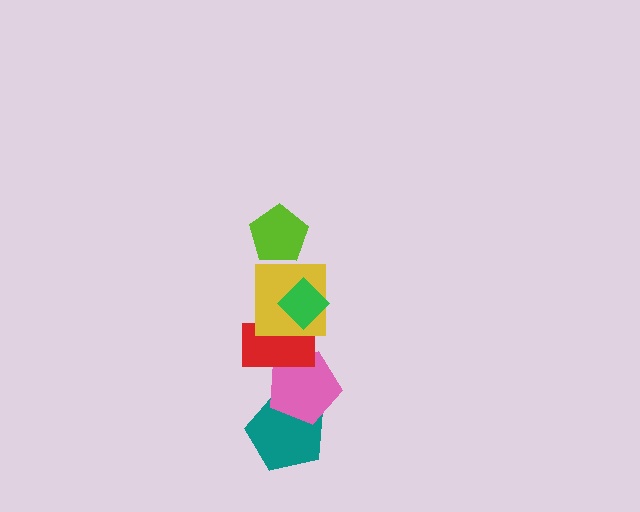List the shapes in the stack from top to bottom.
From top to bottom: the lime pentagon, the green diamond, the yellow square, the red rectangle, the pink pentagon, the teal pentagon.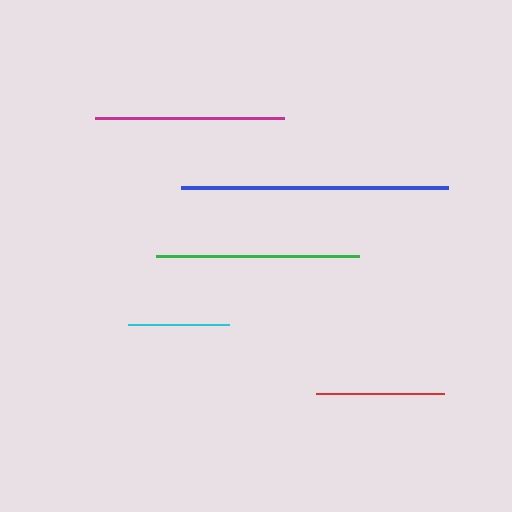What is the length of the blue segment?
The blue segment is approximately 267 pixels long.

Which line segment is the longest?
The blue line is the longest at approximately 267 pixels.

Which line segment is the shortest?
The cyan line is the shortest at approximately 100 pixels.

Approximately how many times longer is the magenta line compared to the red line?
The magenta line is approximately 1.5 times the length of the red line.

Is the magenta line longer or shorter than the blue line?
The blue line is longer than the magenta line.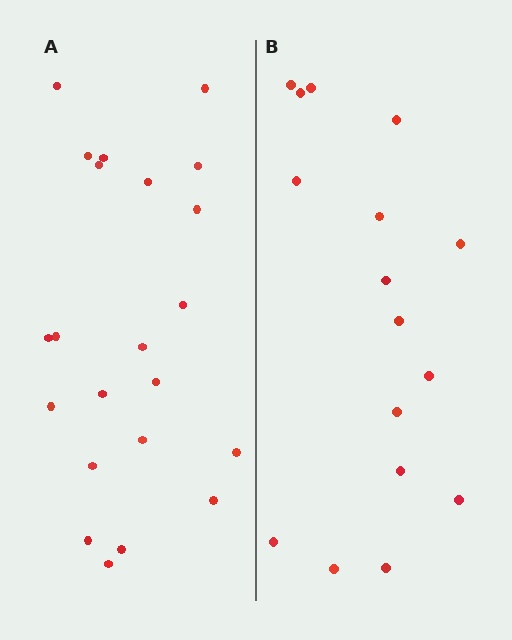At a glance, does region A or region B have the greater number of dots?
Region A (the left region) has more dots.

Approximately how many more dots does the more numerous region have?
Region A has about 6 more dots than region B.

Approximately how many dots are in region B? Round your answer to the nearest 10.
About 20 dots. (The exact count is 16, which rounds to 20.)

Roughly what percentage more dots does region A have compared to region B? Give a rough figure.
About 40% more.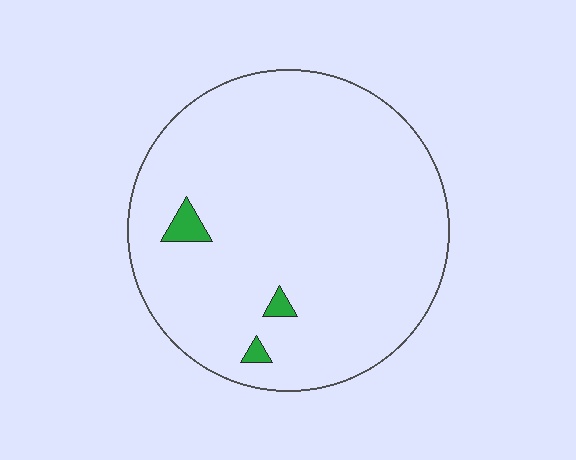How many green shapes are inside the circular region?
3.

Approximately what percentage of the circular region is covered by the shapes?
Approximately 5%.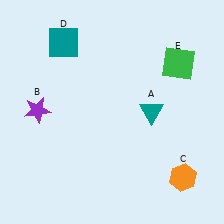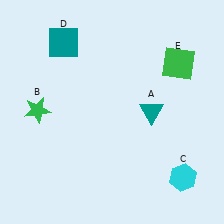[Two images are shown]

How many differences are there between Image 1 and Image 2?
There are 2 differences between the two images.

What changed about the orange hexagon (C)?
In Image 1, C is orange. In Image 2, it changed to cyan.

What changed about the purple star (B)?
In Image 1, B is purple. In Image 2, it changed to green.